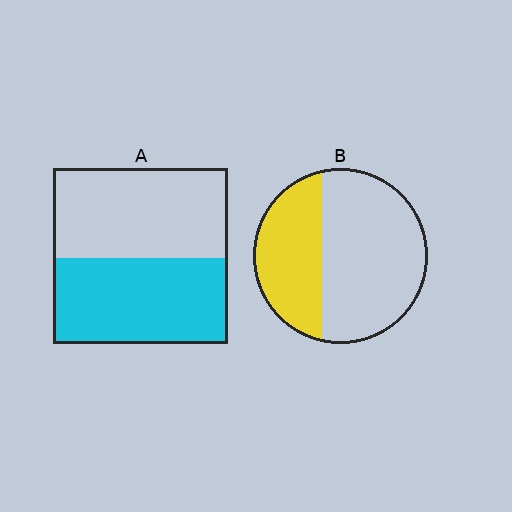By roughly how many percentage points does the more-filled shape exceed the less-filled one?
By roughly 10 percentage points (A over B).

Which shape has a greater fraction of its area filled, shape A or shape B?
Shape A.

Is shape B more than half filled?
No.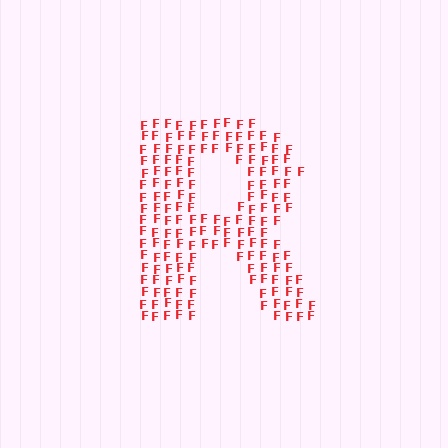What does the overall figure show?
The overall figure shows the letter R.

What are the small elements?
The small elements are letter F's.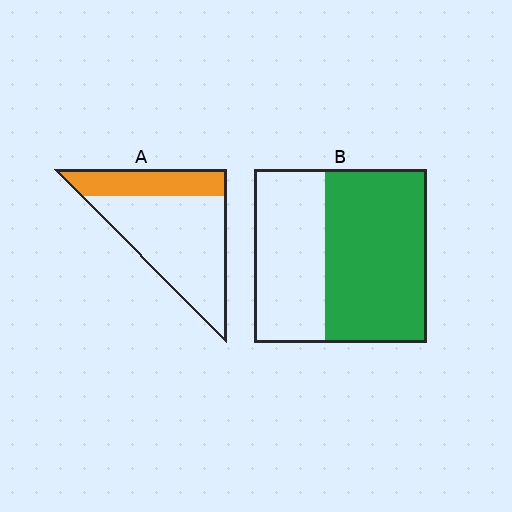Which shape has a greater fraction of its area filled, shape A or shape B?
Shape B.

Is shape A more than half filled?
No.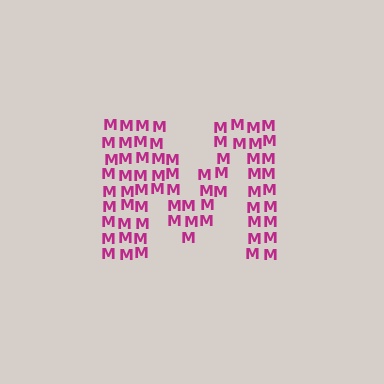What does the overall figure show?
The overall figure shows the letter M.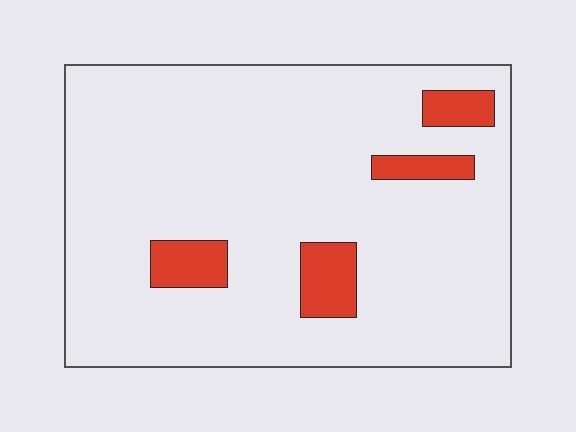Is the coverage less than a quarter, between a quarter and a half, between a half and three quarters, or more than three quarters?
Less than a quarter.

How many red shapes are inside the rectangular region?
4.